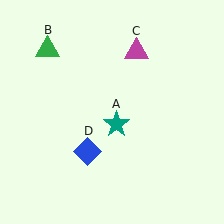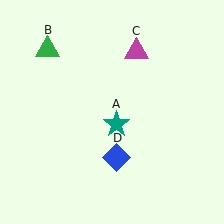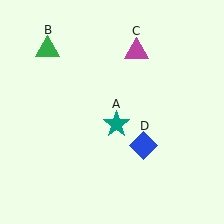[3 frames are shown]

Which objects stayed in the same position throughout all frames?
Teal star (object A) and green triangle (object B) and magenta triangle (object C) remained stationary.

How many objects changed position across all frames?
1 object changed position: blue diamond (object D).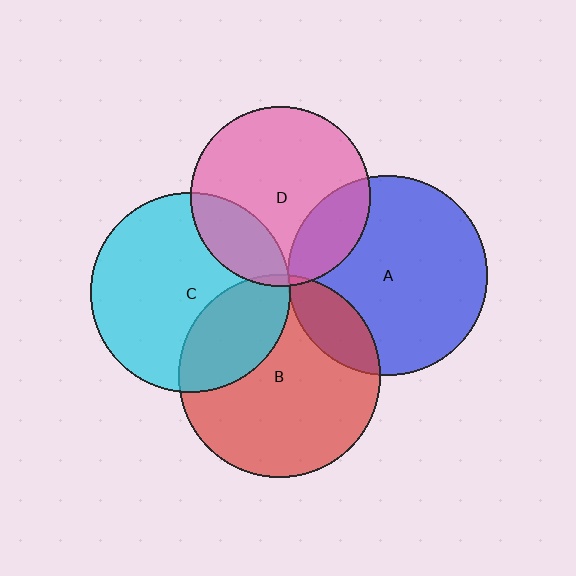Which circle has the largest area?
Circle B (red).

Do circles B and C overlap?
Yes.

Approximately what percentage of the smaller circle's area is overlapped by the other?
Approximately 30%.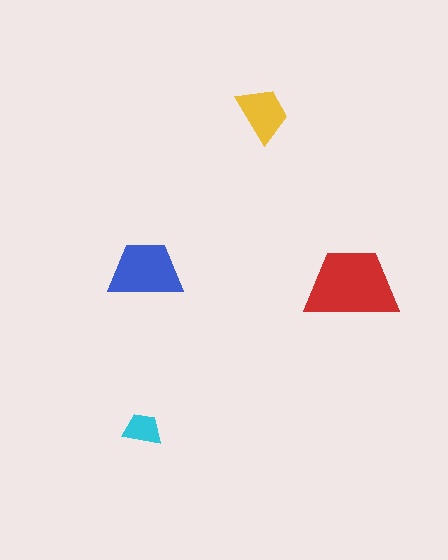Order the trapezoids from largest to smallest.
the red one, the blue one, the yellow one, the cyan one.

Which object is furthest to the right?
The red trapezoid is rightmost.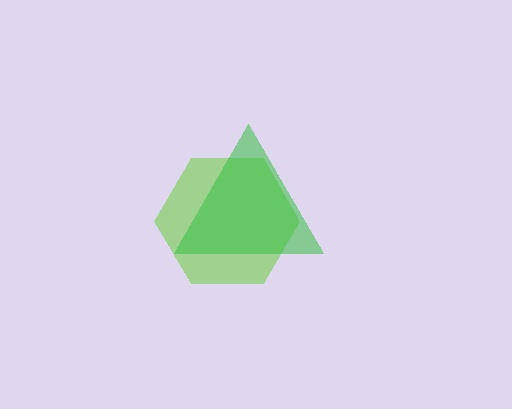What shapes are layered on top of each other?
The layered shapes are: a lime hexagon, a green triangle.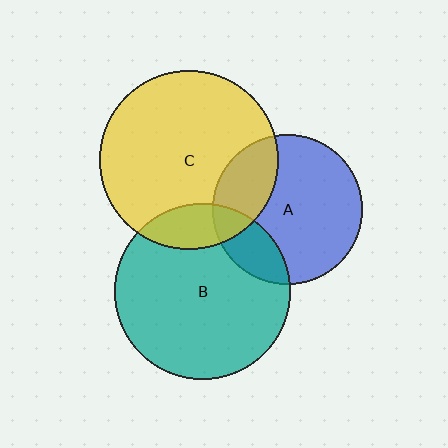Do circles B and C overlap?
Yes.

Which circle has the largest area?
Circle C (yellow).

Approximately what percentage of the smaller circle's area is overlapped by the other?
Approximately 15%.